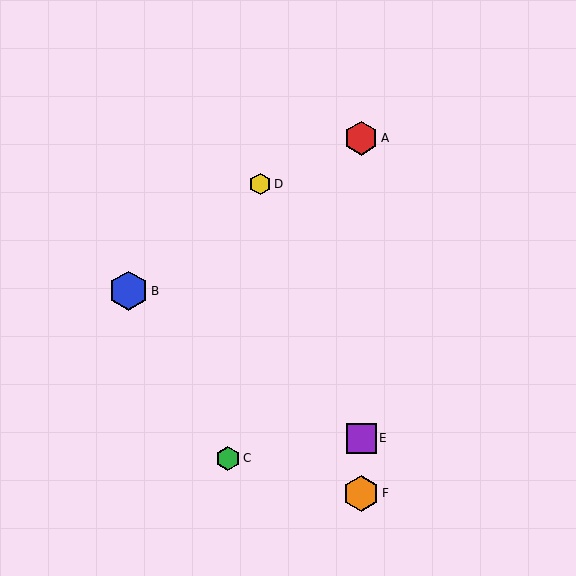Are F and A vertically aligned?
Yes, both are at x≈361.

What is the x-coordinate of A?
Object A is at x≈361.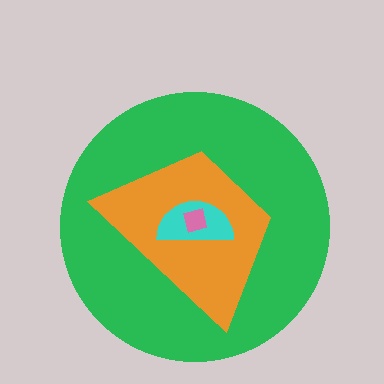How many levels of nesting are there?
4.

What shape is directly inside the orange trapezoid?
The cyan semicircle.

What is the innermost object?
The pink square.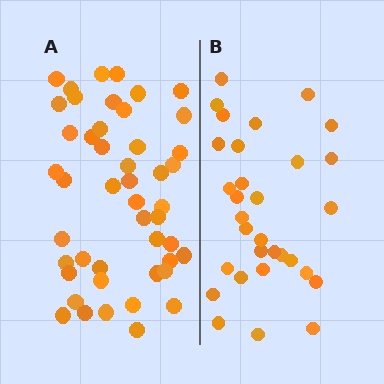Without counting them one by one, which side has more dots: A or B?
Region A (the left region) has more dots.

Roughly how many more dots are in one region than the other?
Region A has approximately 15 more dots than region B.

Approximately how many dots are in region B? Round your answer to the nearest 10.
About 30 dots. (The exact count is 31, which rounds to 30.)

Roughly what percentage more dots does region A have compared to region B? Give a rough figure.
About 50% more.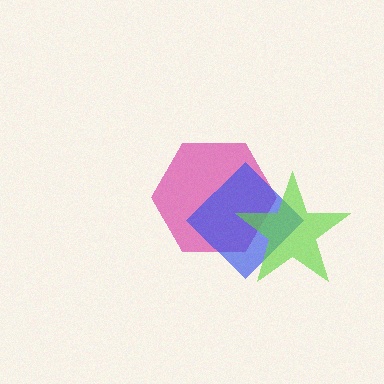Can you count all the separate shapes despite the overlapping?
Yes, there are 3 separate shapes.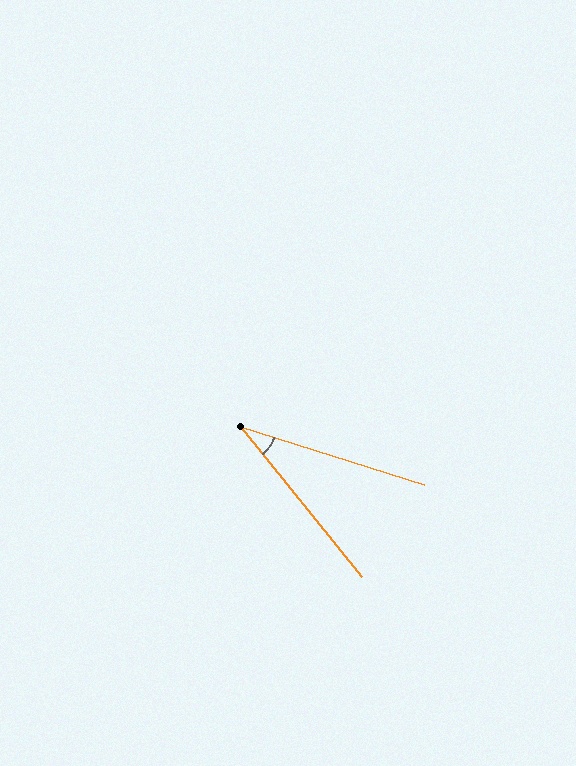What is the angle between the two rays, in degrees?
Approximately 34 degrees.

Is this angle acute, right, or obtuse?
It is acute.